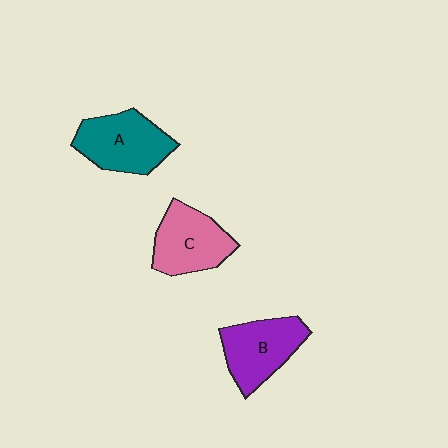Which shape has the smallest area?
Shape C (pink).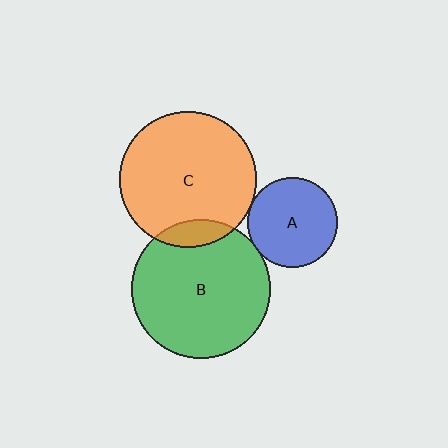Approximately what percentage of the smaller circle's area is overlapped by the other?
Approximately 5%.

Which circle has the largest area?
Circle B (green).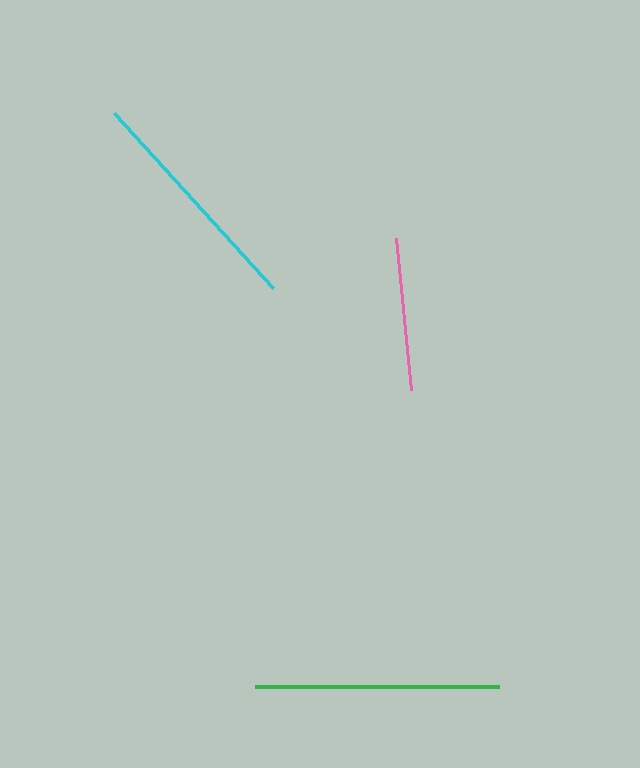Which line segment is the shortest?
The pink line is the shortest at approximately 153 pixels.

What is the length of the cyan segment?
The cyan segment is approximately 237 pixels long.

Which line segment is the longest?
The green line is the longest at approximately 244 pixels.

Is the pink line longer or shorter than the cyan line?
The cyan line is longer than the pink line.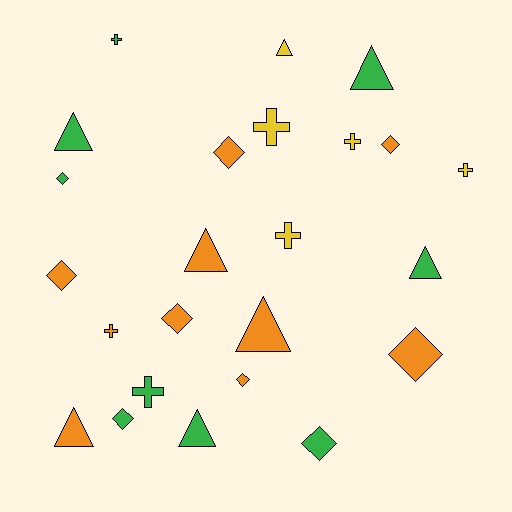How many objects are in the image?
There are 24 objects.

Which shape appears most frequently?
Diamond, with 9 objects.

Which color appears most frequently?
Orange, with 10 objects.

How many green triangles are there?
There are 4 green triangles.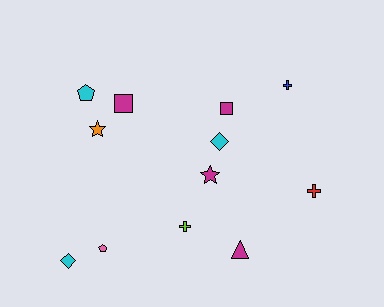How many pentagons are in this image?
There are 2 pentagons.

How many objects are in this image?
There are 12 objects.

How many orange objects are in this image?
There is 1 orange object.